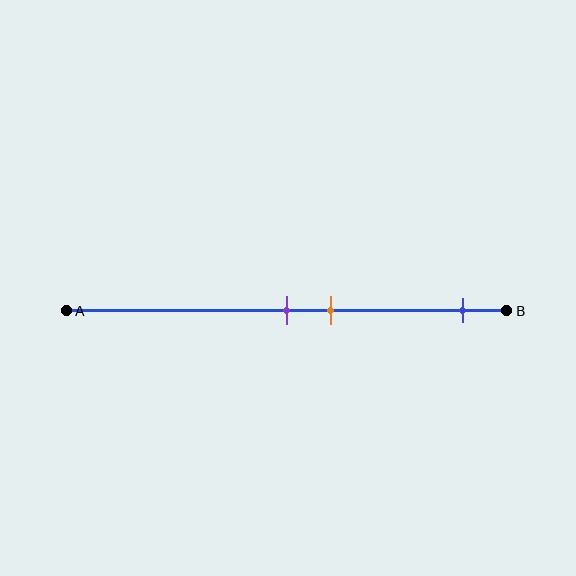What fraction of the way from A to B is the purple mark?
The purple mark is approximately 50% (0.5) of the way from A to B.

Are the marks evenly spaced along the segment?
No, the marks are not evenly spaced.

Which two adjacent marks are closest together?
The purple and orange marks are the closest adjacent pair.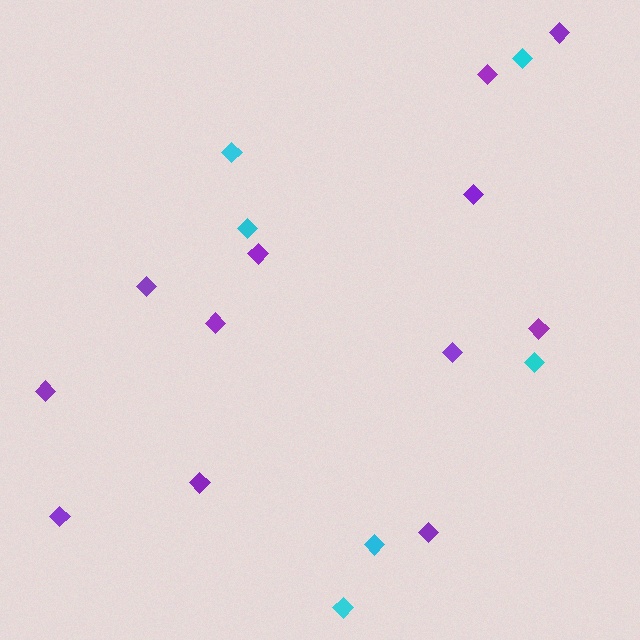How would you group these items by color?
There are 2 groups: one group of cyan diamonds (6) and one group of purple diamonds (12).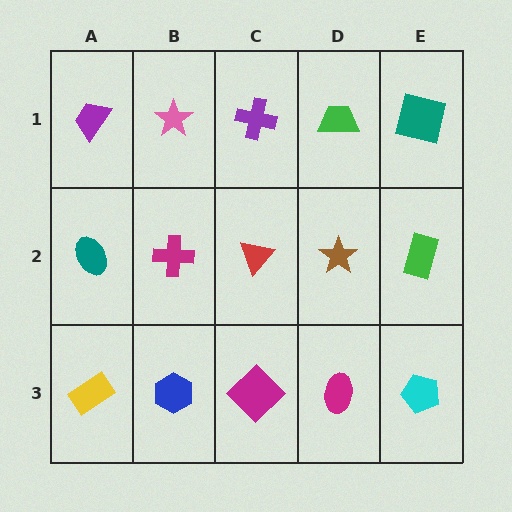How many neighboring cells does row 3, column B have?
3.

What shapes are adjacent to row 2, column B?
A pink star (row 1, column B), a blue hexagon (row 3, column B), a teal ellipse (row 2, column A), a red triangle (row 2, column C).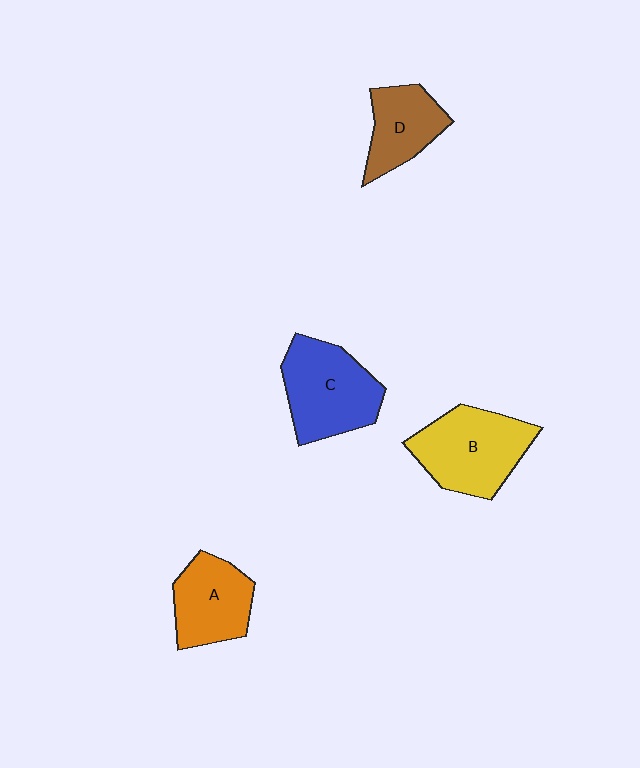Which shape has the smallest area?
Shape D (brown).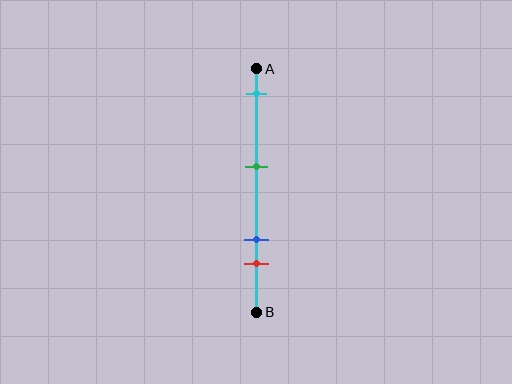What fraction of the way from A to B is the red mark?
The red mark is approximately 80% (0.8) of the way from A to B.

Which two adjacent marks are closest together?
The blue and red marks are the closest adjacent pair.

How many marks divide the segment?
There are 4 marks dividing the segment.